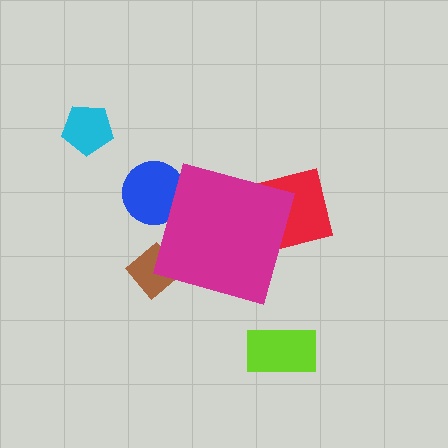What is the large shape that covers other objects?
A magenta diamond.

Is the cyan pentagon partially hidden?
No, the cyan pentagon is fully visible.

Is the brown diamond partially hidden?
Yes, the brown diamond is partially hidden behind the magenta diamond.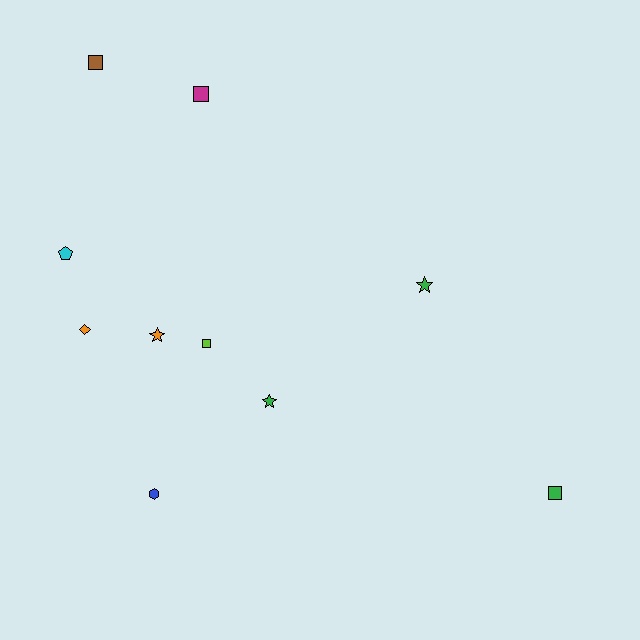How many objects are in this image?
There are 10 objects.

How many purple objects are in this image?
There are no purple objects.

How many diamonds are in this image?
There is 1 diamond.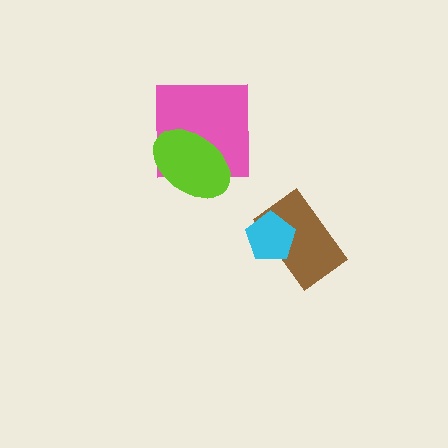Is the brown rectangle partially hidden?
Yes, it is partially covered by another shape.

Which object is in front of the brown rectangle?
The cyan pentagon is in front of the brown rectangle.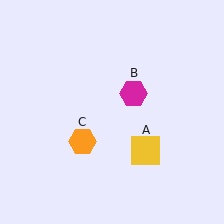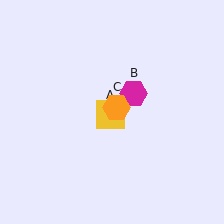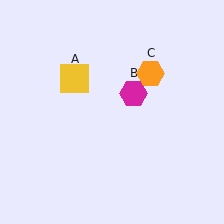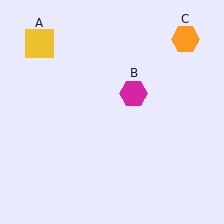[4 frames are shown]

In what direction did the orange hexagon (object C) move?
The orange hexagon (object C) moved up and to the right.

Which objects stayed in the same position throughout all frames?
Magenta hexagon (object B) remained stationary.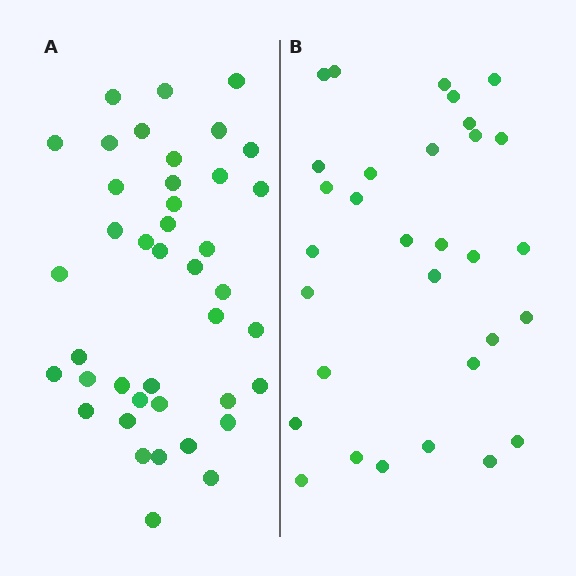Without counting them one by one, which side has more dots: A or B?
Region A (the left region) has more dots.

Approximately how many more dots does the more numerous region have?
Region A has roughly 10 or so more dots than region B.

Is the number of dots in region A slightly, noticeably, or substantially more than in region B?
Region A has noticeably more, but not dramatically so. The ratio is roughly 1.3 to 1.